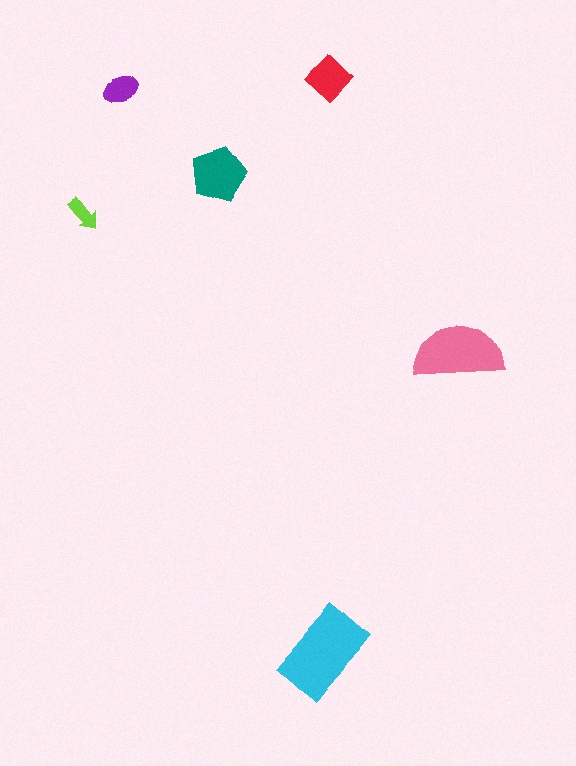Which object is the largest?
The cyan rectangle.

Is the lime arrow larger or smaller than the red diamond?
Smaller.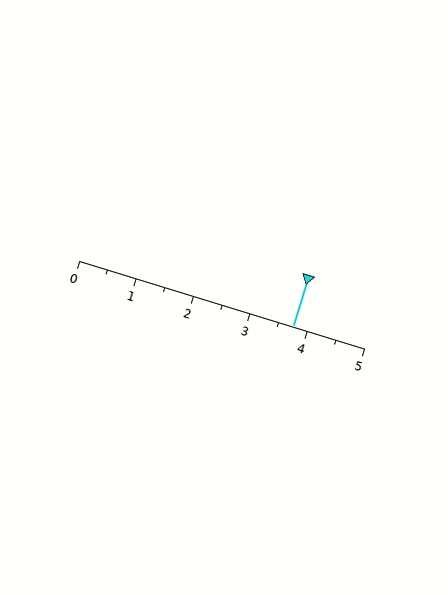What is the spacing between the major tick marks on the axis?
The major ticks are spaced 1 apart.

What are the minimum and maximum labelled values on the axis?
The axis runs from 0 to 5.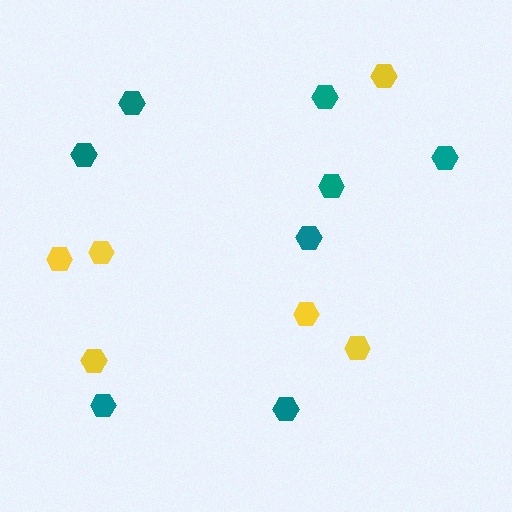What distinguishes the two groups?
There are 2 groups: one group of yellow hexagons (6) and one group of teal hexagons (8).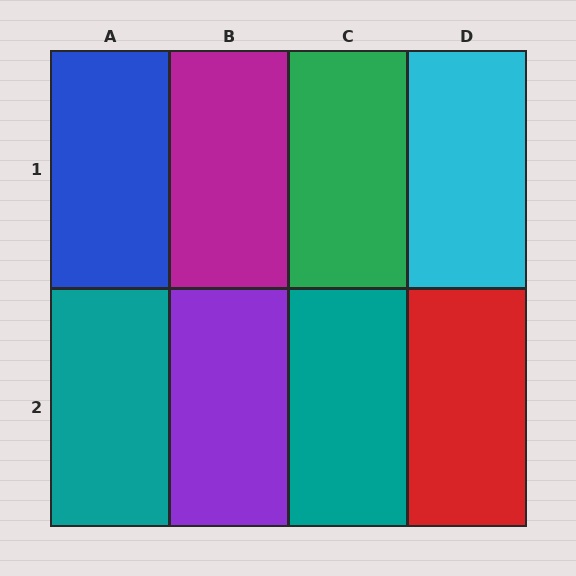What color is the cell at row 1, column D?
Cyan.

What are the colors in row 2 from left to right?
Teal, purple, teal, red.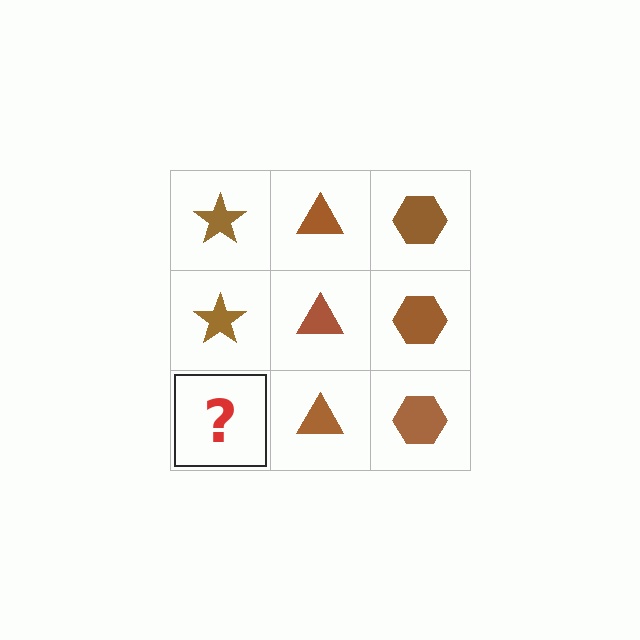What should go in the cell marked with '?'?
The missing cell should contain a brown star.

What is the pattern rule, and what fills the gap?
The rule is that each column has a consistent shape. The gap should be filled with a brown star.